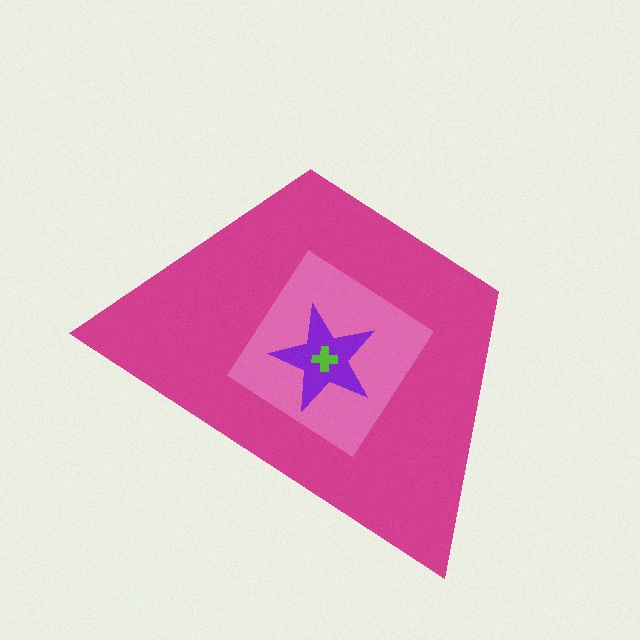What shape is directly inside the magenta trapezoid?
The pink diamond.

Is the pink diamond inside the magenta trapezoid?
Yes.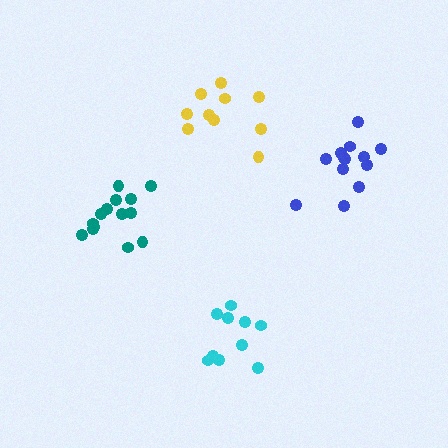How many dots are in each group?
Group 1: 13 dots, Group 2: 10 dots, Group 3: 14 dots, Group 4: 10 dots (47 total).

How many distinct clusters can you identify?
There are 4 distinct clusters.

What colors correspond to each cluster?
The clusters are colored: blue, cyan, teal, yellow.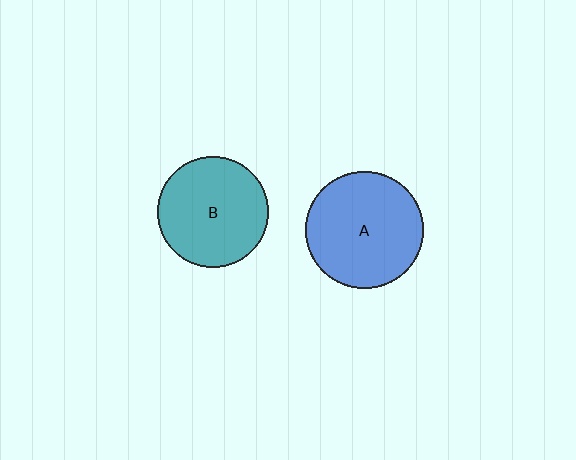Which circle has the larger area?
Circle A (blue).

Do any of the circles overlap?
No, none of the circles overlap.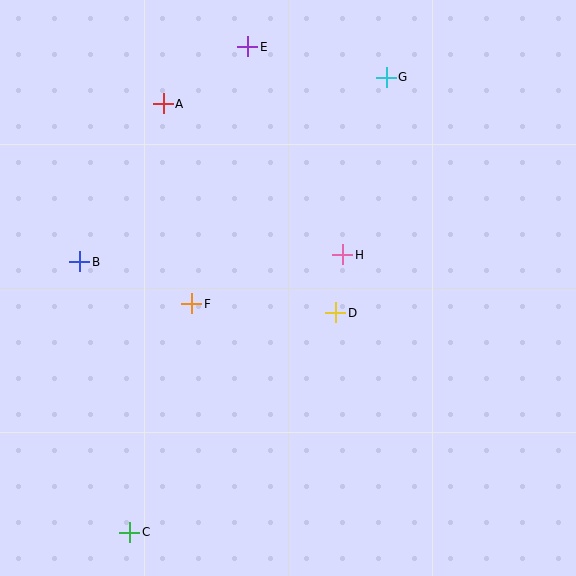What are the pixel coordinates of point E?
Point E is at (248, 47).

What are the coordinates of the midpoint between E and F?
The midpoint between E and F is at (220, 175).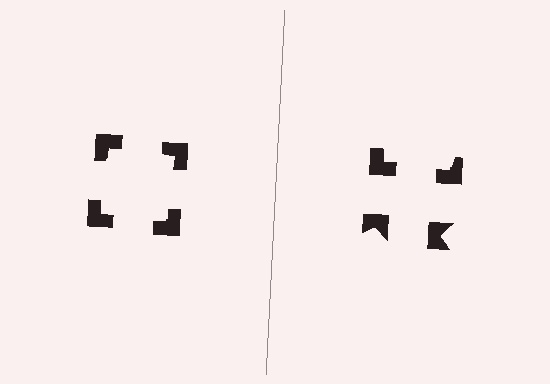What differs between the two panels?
The notched squares are positioned identically on both sides; only the wedge orientations differ. On the left they align to a square; on the right they are misaligned.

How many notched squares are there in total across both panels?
8 — 4 on each side.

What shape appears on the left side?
An illusory square.